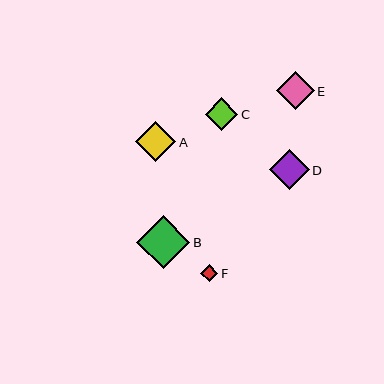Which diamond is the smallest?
Diamond F is the smallest with a size of approximately 17 pixels.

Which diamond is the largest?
Diamond B is the largest with a size of approximately 53 pixels.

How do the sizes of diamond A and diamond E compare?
Diamond A and diamond E are approximately the same size.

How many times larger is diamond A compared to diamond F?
Diamond A is approximately 2.3 times the size of diamond F.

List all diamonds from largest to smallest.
From largest to smallest: B, A, D, E, C, F.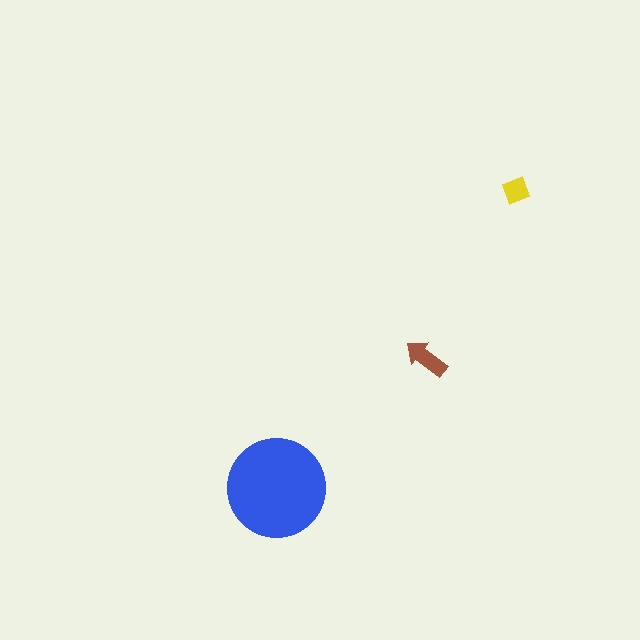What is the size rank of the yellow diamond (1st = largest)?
3rd.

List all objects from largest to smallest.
The blue circle, the brown arrow, the yellow diamond.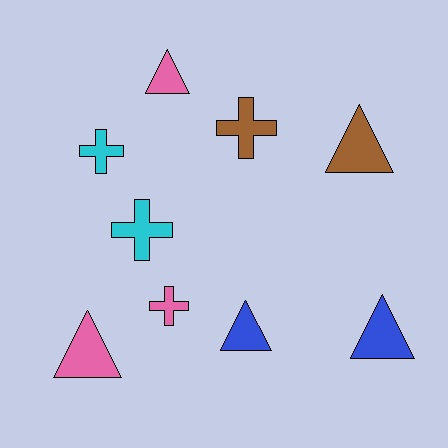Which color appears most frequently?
Pink, with 3 objects.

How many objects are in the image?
There are 9 objects.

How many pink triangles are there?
There are 2 pink triangles.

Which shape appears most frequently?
Triangle, with 5 objects.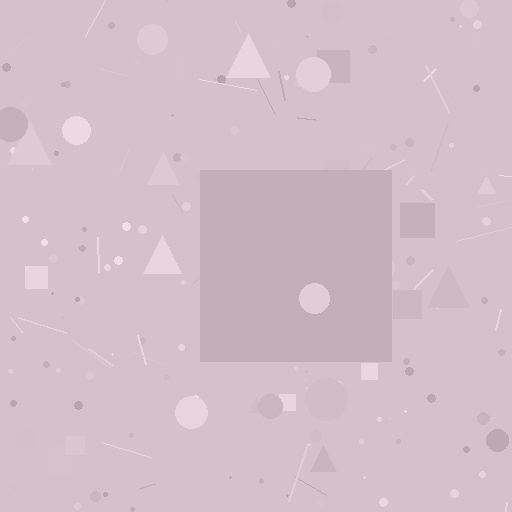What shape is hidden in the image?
A square is hidden in the image.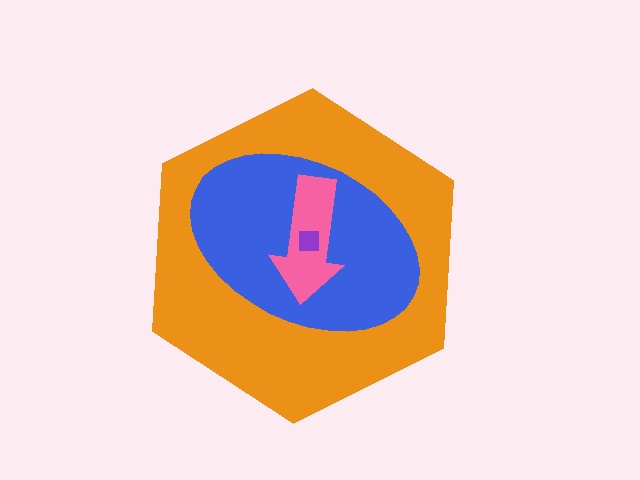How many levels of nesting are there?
4.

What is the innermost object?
The purple square.